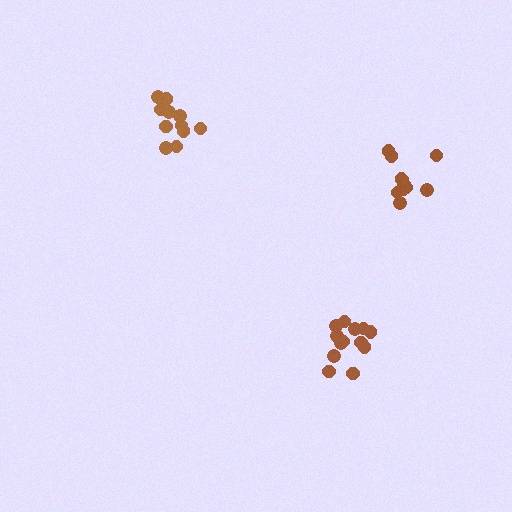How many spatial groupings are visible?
There are 3 spatial groupings.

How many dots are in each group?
Group 1: 13 dots, Group 2: 11 dots, Group 3: 11 dots (35 total).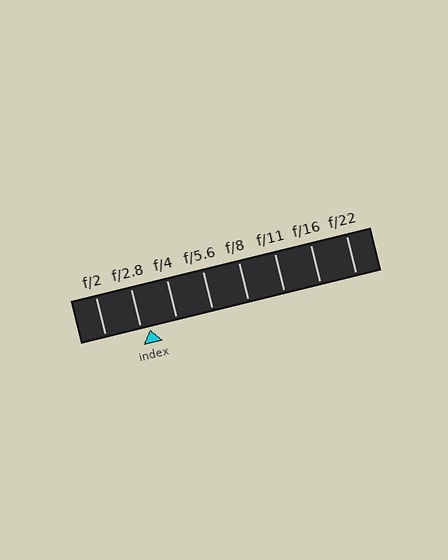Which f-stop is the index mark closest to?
The index mark is closest to f/2.8.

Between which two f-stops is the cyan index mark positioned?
The index mark is between f/2.8 and f/4.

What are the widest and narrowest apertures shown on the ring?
The widest aperture shown is f/2 and the narrowest is f/22.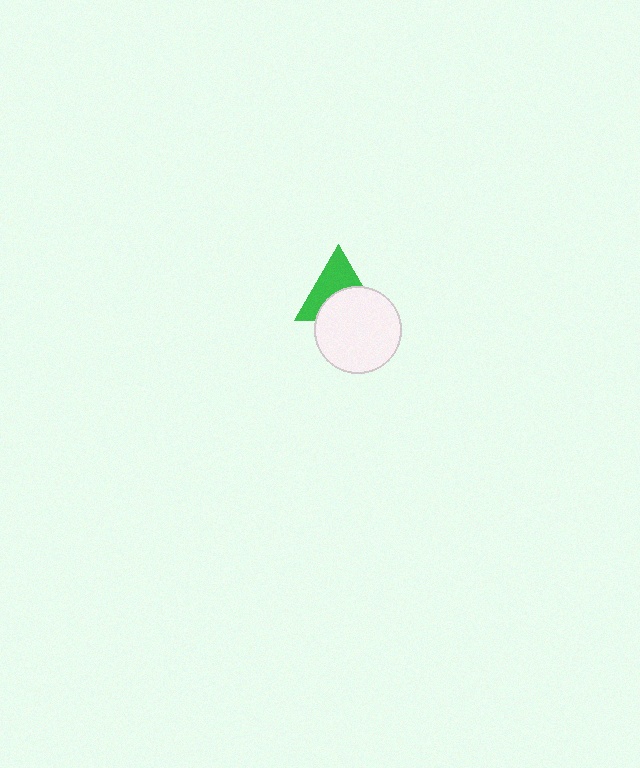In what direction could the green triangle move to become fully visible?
The green triangle could move up. That would shift it out from behind the white circle entirely.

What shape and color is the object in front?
The object in front is a white circle.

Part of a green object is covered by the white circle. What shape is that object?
It is a triangle.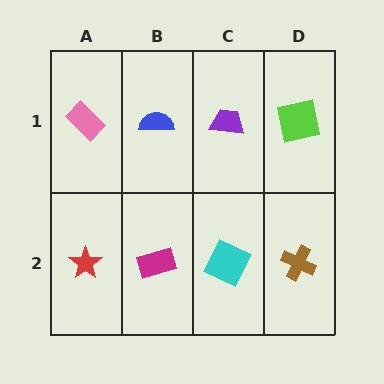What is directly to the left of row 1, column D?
A purple trapezoid.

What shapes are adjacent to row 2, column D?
A lime square (row 1, column D), a cyan square (row 2, column C).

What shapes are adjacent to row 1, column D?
A brown cross (row 2, column D), a purple trapezoid (row 1, column C).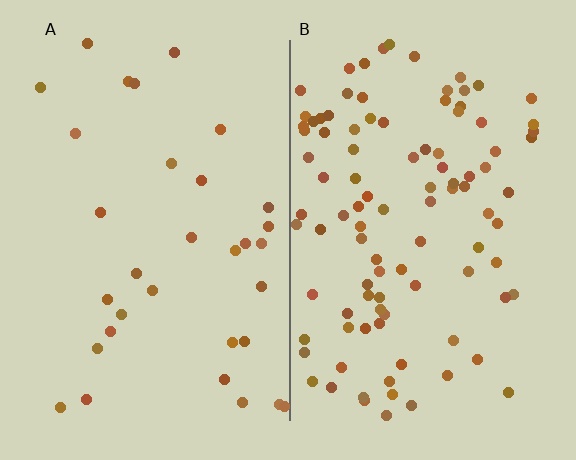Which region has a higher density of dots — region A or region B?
B (the right).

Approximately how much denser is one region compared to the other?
Approximately 3.1× — region B over region A.